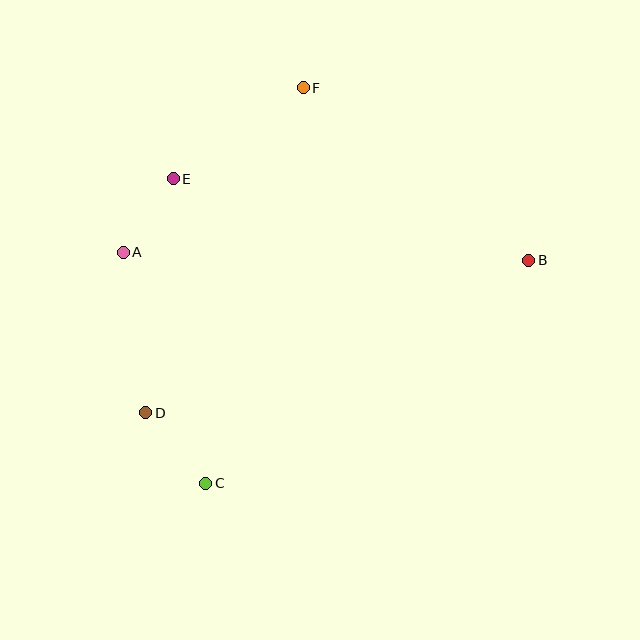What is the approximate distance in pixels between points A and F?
The distance between A and F is approximately 244 pixels.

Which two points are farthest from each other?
Points B and D are farthest from each other.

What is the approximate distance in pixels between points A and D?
The distance between A and D is approximately 162 pixels.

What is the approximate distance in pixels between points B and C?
The distance between B and C is approximately 392 pixels.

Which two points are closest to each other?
Points A and E are closest to each other.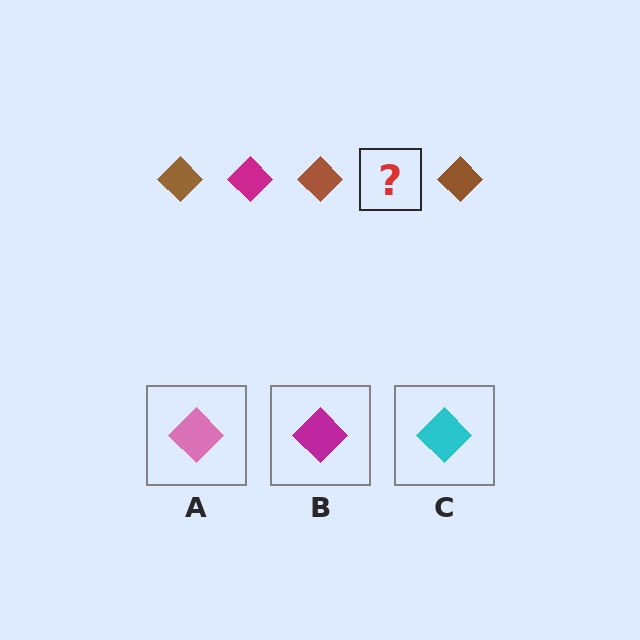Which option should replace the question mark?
Option B.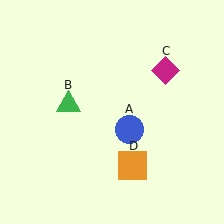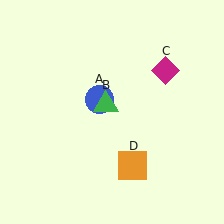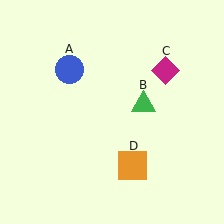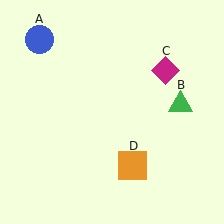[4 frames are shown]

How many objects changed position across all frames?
2 objects changed position: blue circle (object A), green triangle (object B).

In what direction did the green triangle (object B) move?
The green triangle (object B) moved right.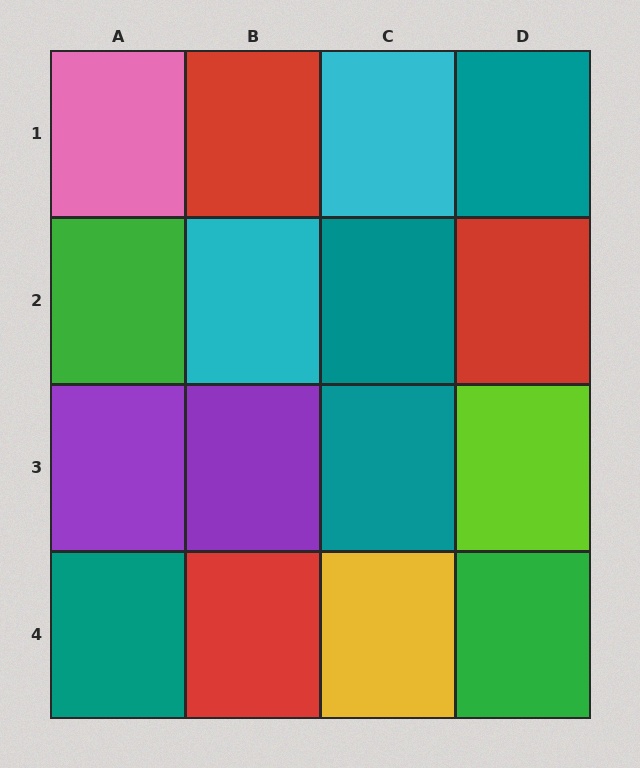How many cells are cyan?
2 cells are cyan.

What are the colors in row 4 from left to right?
Teal, red, yellow, green.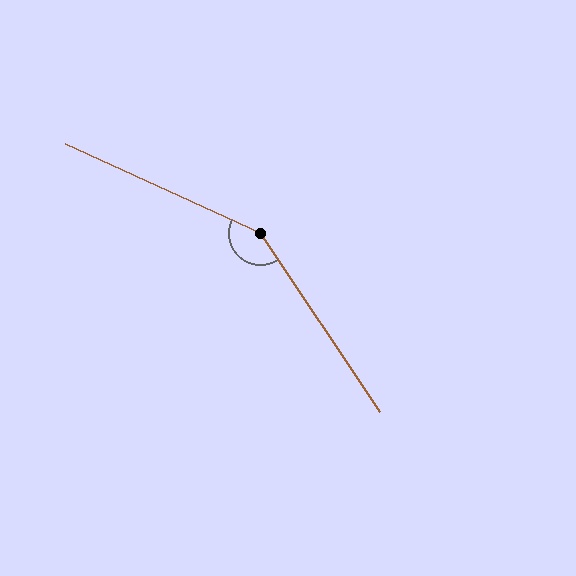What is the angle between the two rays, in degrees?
Approximately 148 degrees.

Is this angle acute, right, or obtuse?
It is obtuse.